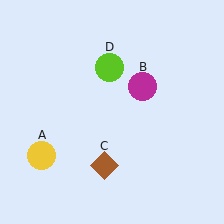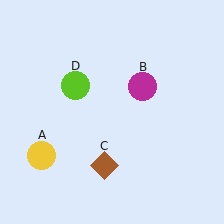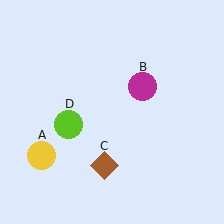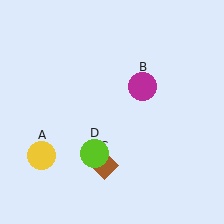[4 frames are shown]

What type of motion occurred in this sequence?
The lime circle (object D) rotated counterclockwise around the center of the scene.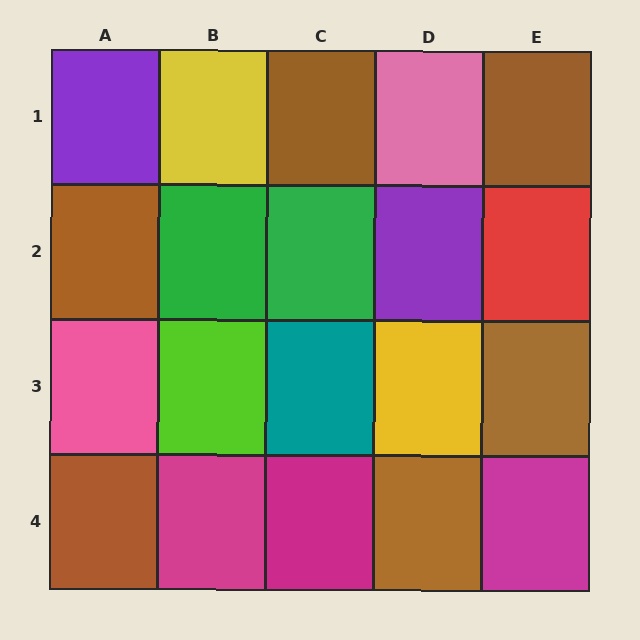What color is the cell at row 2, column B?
Green.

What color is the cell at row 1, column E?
Brown.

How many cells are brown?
6 cells are brown.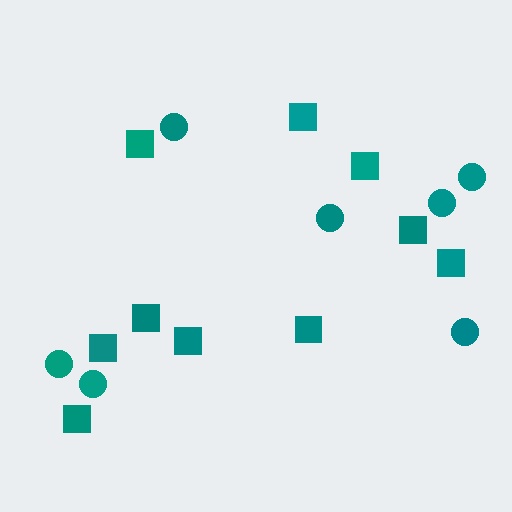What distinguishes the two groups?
There are 2 groups: one group of circles (7) and one group of squares (10).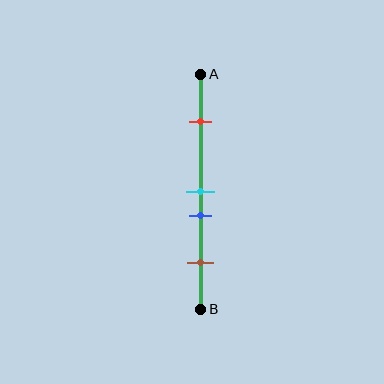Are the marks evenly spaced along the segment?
No, the marks are not evenly spaced.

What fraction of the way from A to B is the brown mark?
The brown mark is approximately 80% (0.8) of the way from A to B.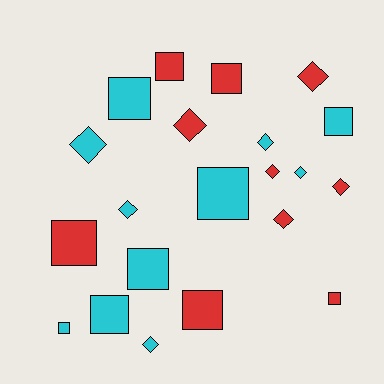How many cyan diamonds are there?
There are 5 cyan diamonds.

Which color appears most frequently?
Cyan, with 11 objects.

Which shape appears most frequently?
Square, with 11 objects.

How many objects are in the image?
There are 21 objects.